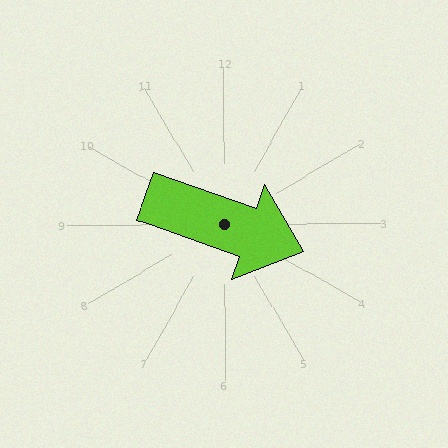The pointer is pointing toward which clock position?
Roughly 4 o'clock.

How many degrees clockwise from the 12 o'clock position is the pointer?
Approximately 109 degrees.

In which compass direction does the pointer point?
East.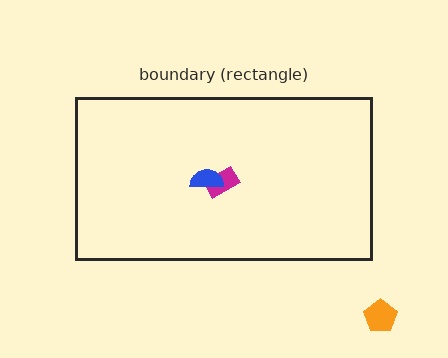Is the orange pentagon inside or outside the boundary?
Outside.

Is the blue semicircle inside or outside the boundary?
Inside.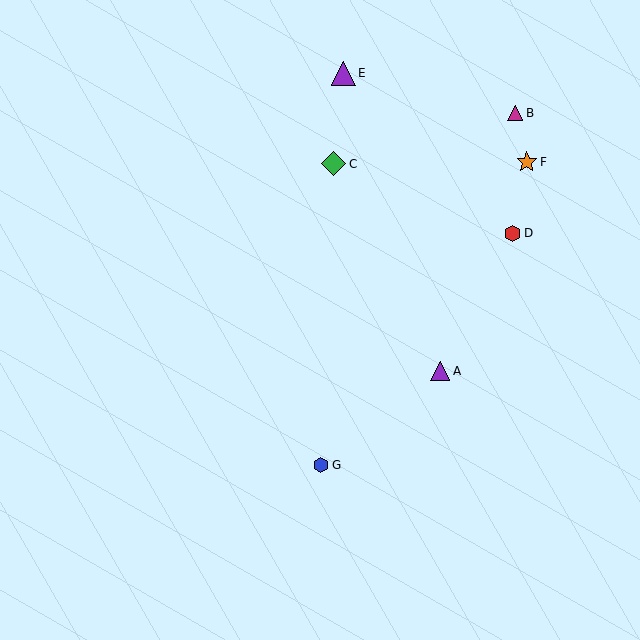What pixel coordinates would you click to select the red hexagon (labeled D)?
Click at (513, 233) to select the red hexagon D.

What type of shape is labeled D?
Shape D is a red hexagon.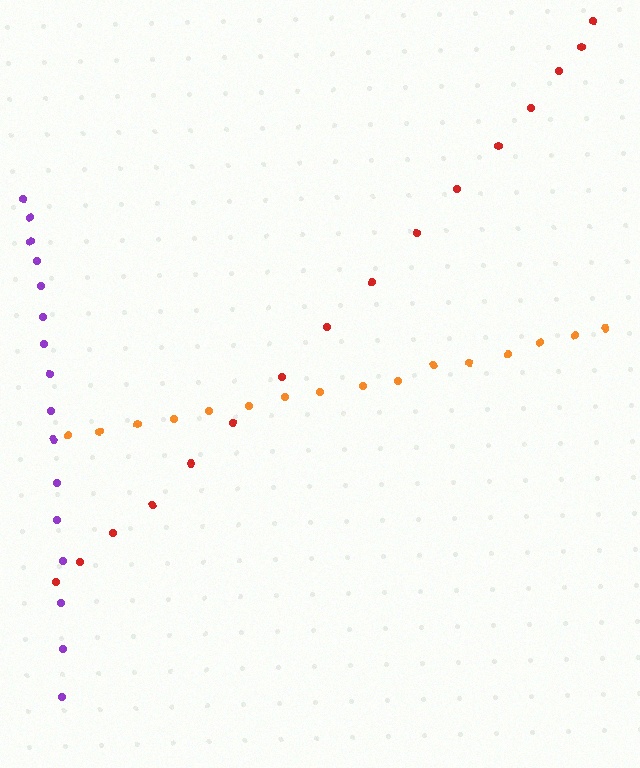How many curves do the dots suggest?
There are 3 distinct paths.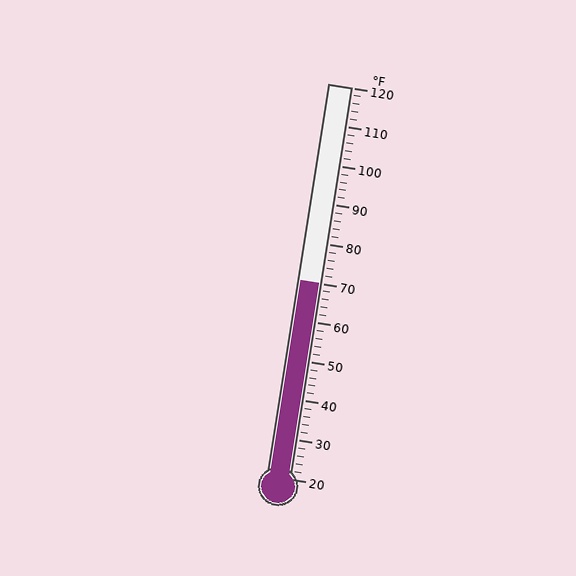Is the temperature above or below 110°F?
The temperature is below 110°F.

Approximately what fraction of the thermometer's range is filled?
The thermometer is filled to approximately 50% of its range.